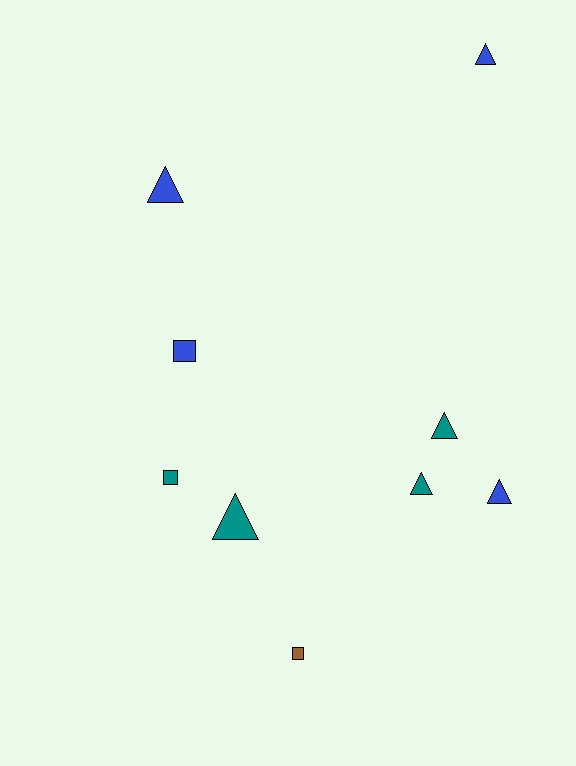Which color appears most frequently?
Blue, with 4 objects.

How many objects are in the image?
There are 9 objects.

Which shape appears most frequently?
Triangle, with 6 objects.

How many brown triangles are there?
There are no brown triangles.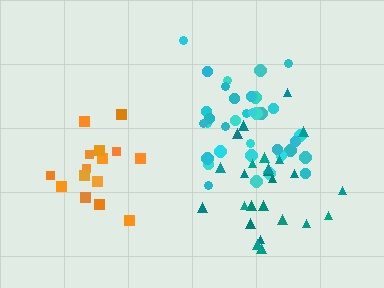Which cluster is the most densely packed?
Cyan.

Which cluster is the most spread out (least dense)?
Orange.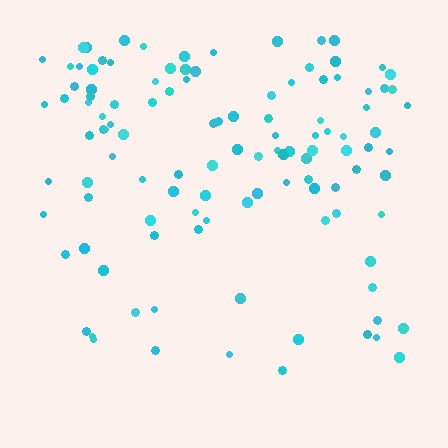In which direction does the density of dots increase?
From bottom to top, with the top side densest.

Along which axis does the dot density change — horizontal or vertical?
Vertical.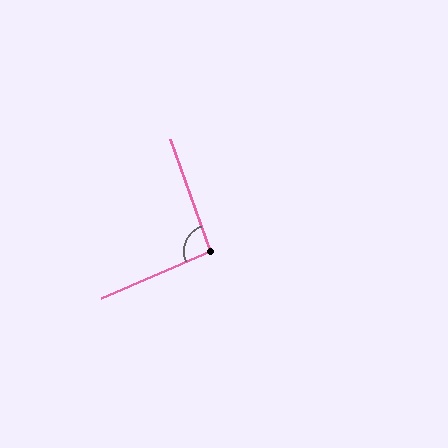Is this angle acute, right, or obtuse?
It is approximately a right angle.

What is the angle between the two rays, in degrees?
Approximately 94 degrees.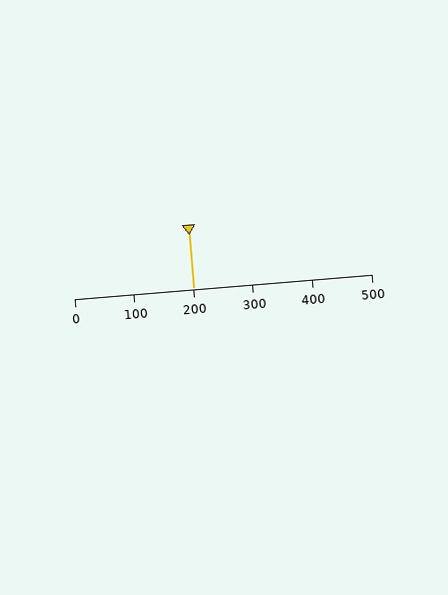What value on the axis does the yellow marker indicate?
The marker indicates approximately 200.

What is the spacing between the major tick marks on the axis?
The major ticks are spaced 100 apart.